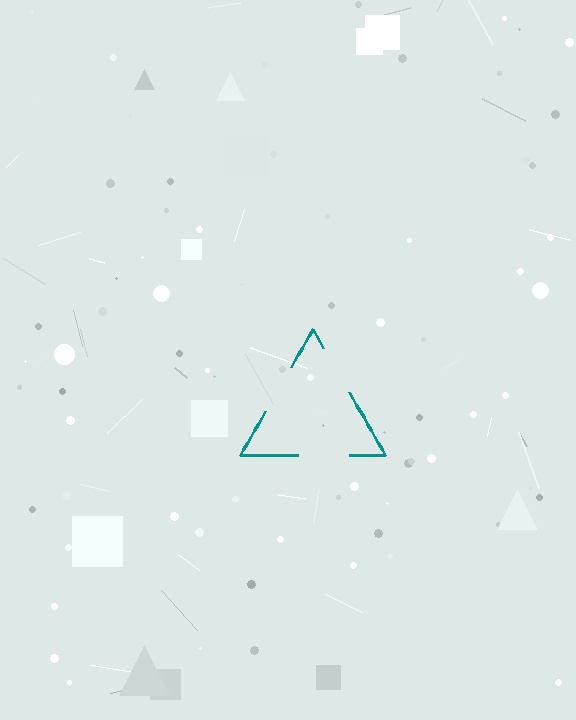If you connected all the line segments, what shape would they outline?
They would outline a triangle.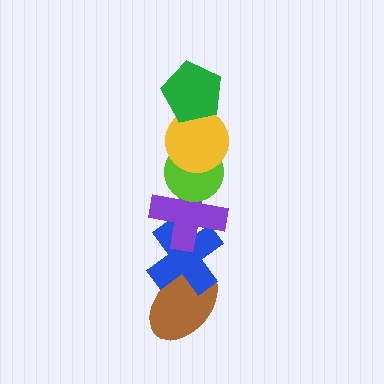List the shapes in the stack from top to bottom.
From top to bottom: the green pentagon, the yellow circle, the lime circle, the purple cross, the blue cross, the brown ellipse.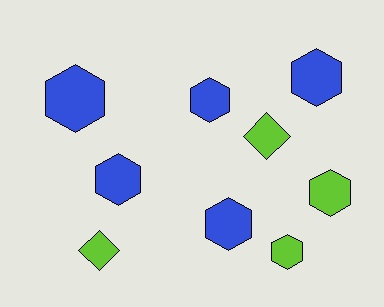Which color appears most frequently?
Blue, with 5 objects.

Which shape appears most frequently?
Hexagon, with 7 objects.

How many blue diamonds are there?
There are no blue diamonds.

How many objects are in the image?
There are 9 objects.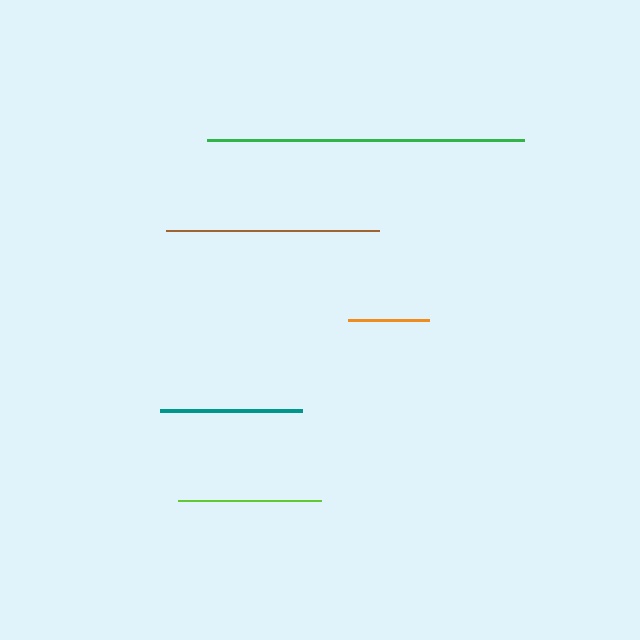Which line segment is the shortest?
The orange line is the shortest at approximately 81 pixels.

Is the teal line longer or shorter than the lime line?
The lime line is longer than the teal line.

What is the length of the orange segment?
The orange segment is approximately 81 pixels long.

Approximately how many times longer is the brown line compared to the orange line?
The brown line is approximately 2.6 times the length of the orange line.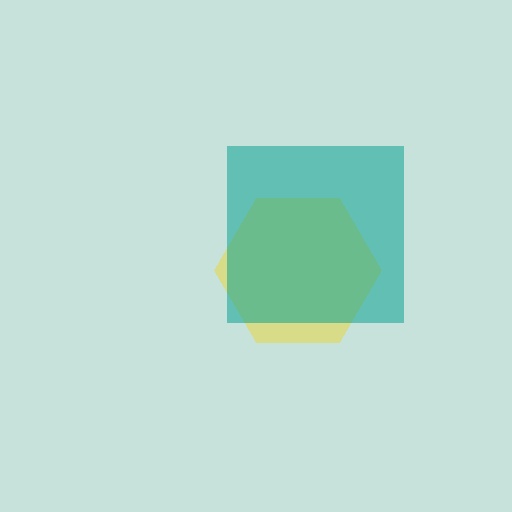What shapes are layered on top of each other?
The layered shapes are: a yellow hexagon, a teal square.